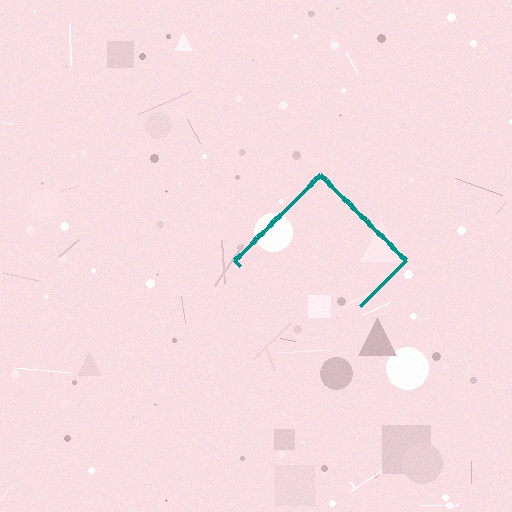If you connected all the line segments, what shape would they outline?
They would outline a diamond.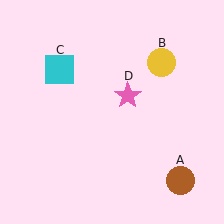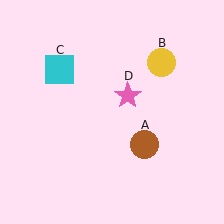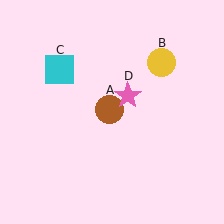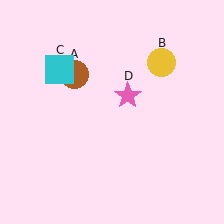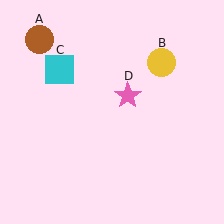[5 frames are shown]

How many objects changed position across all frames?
1 object changed position: brown circle (object A).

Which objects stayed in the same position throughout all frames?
Yellow circle (object B) and cyan square (object C) and pink star (object D) remained stationary.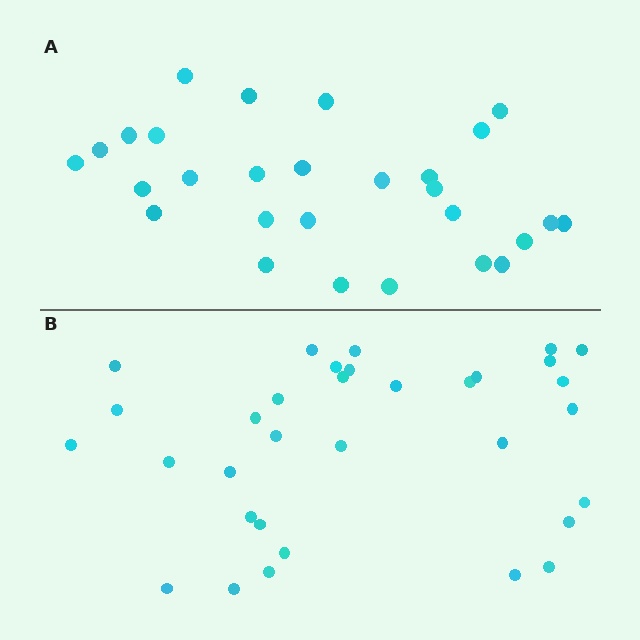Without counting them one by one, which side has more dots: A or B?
Region B (the bottom region) has more dots.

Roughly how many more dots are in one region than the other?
Region B has about 5 more dots than region A.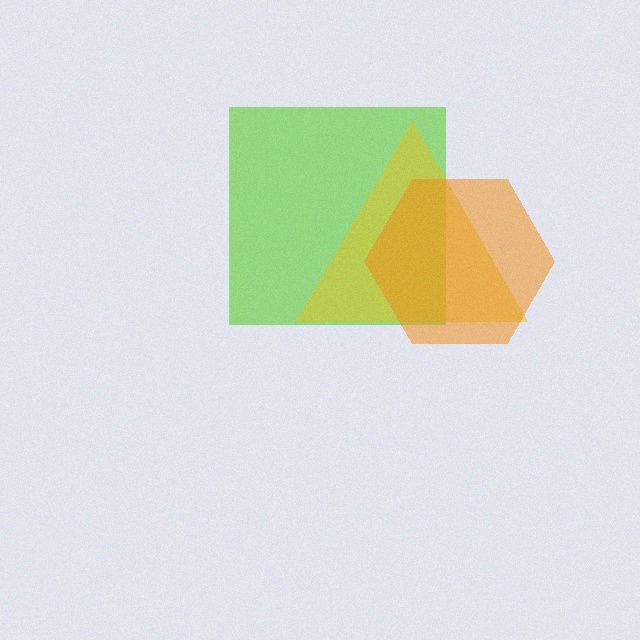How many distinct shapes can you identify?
There are 3 distinct shapes: a lime square, a yellow triangle, an orange hexagon.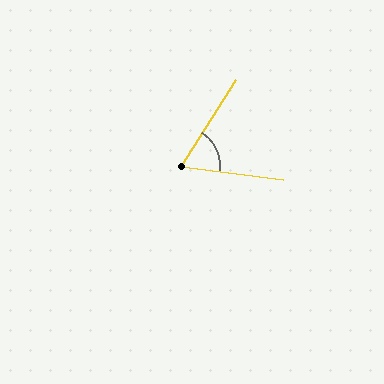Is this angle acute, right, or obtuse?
It is acute.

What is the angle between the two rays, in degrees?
Approximately 65 degrees.